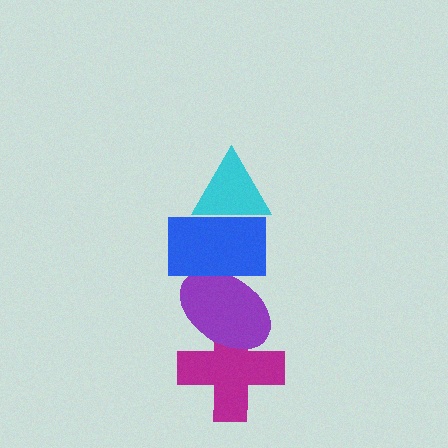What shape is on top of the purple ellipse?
The blue rectangle is on top of the purple ellipse.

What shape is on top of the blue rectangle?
The cyan triangle is on top of the blue rectangle.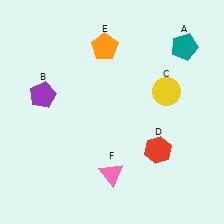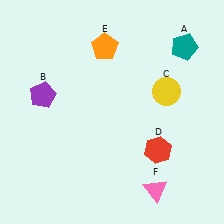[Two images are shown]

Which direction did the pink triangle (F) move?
The pink triangle (F) moved right.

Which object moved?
The pink triangle (F) moved right.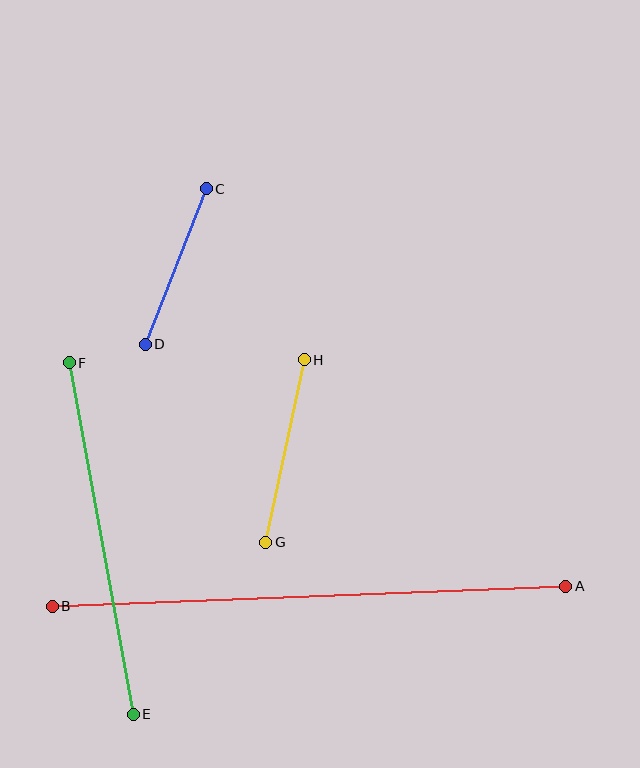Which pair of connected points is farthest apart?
Points A and B are farthest apart.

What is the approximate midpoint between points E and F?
The midpoint is at approximately (101, 539) pixels.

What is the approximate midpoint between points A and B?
The midpoint is at approximately (309, 596) pixels.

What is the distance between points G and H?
The distance is approximately 187 pixels.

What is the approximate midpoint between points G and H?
The midpoint is at approximately (285, 451) pixels.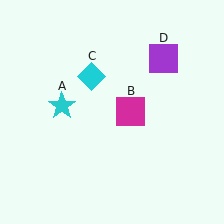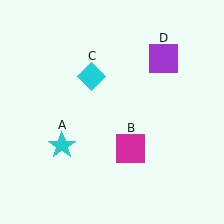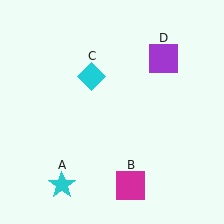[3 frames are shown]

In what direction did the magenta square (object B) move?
The magenta square (object B) moved down.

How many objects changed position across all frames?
2 objects changed position: cyan star (object A), magenta square (object B).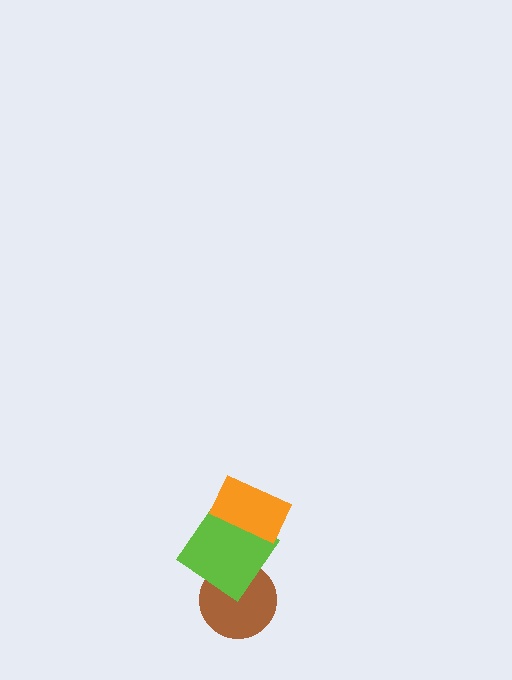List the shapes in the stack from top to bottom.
From top to bottom: the orange rectangle, the lime diamond, the brown circle.